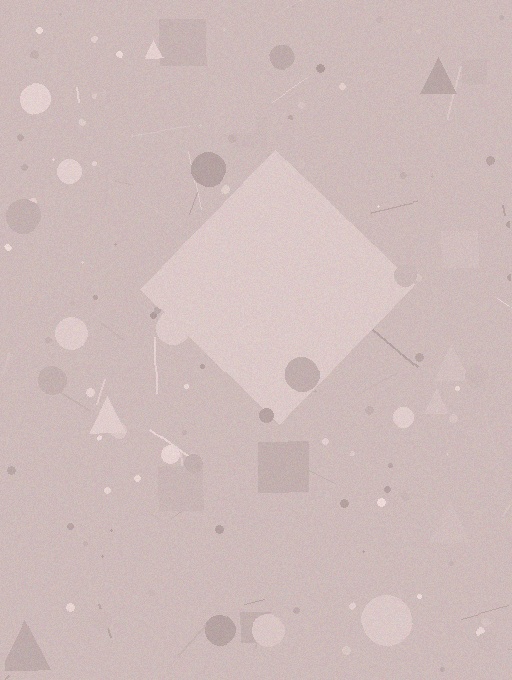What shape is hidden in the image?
A diamond is hidden in the image.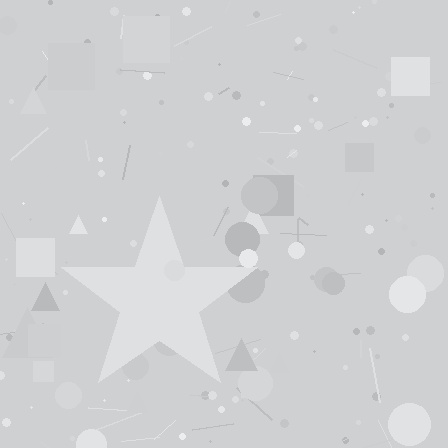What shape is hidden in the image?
A star is hidden in the image.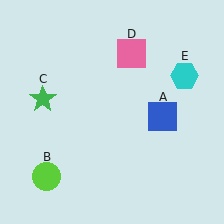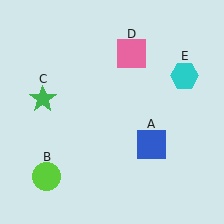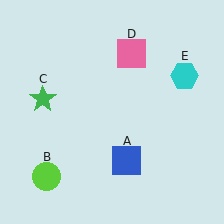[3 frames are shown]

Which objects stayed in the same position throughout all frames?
Lime circle (object B) and green star (object C) and pink square (object D) and cyan hexagon (object E) remained stationary.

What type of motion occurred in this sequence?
The blue square (object A) rotated clockwise around the center of the scene.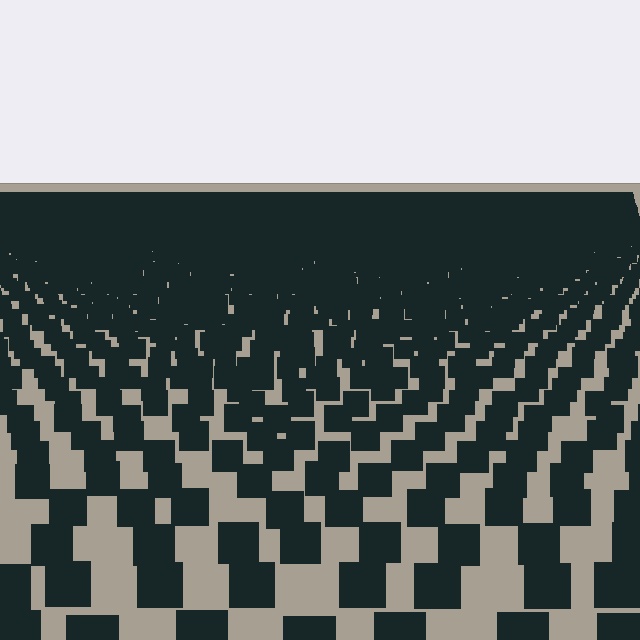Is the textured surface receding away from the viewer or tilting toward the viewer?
The surface is receding away from the viewer. Texture elements get smaller and denser toward the top.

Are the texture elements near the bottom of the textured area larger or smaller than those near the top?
Larger. Near the bottom, elements are closer to the viewer and appear at a bigger on-screen size.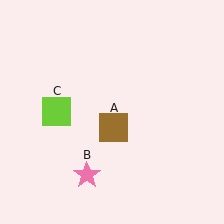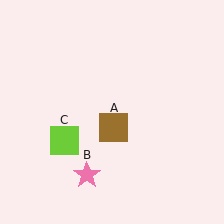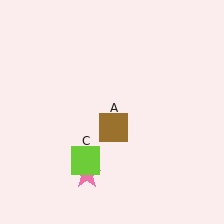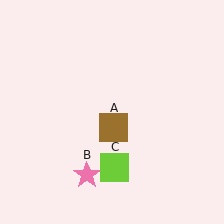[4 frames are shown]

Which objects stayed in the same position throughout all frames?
Brown square (object A) and pink star (object B) remained stationary.